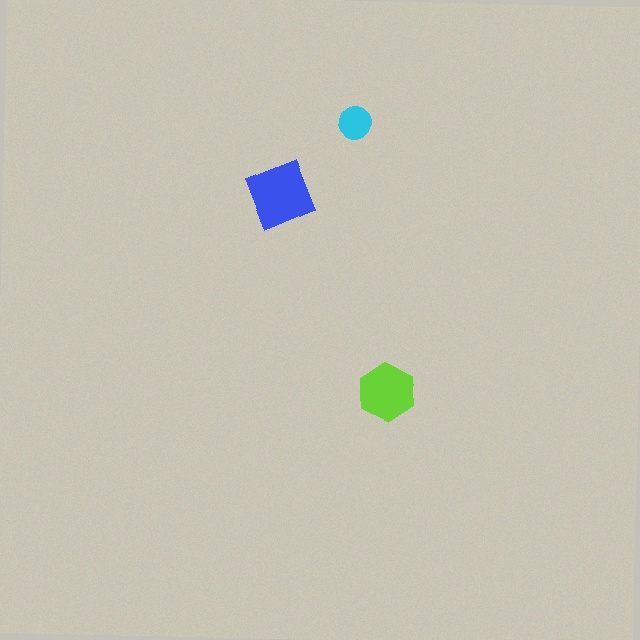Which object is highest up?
The cyan circle is topmost.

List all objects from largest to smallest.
The blue diamond, the lime hexagon, the cyan circle.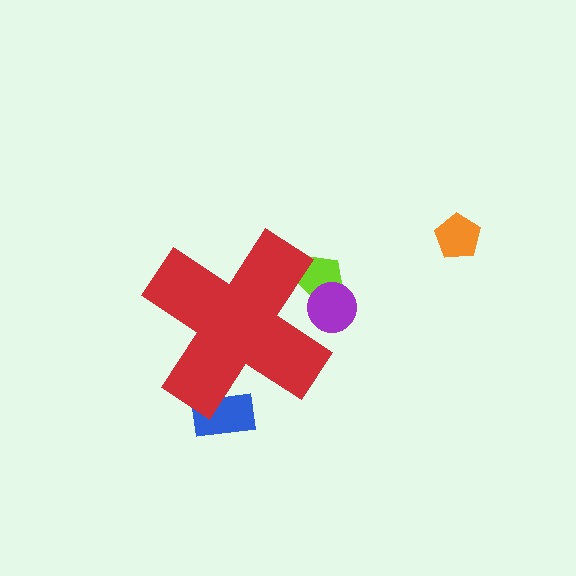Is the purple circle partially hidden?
Yes, the purple circle is partially hidden behind the red cross.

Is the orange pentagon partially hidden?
No, the orange pentagon is fully visible.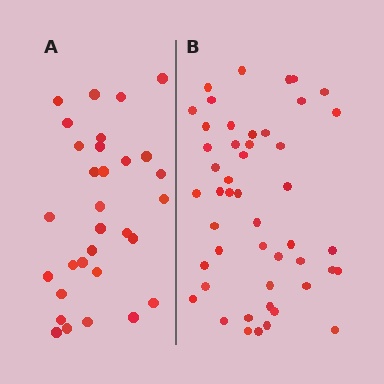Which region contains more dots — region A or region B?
Region B (the right region) has more dots.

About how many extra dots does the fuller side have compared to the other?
Region B has approximately 15 more dots than region A.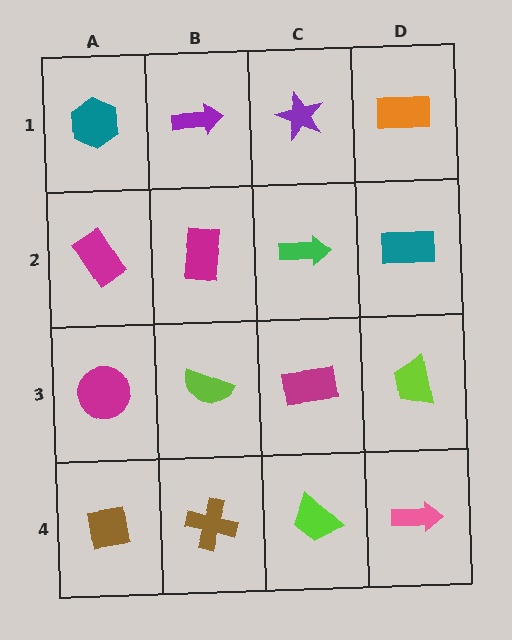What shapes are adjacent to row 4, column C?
A magenta rectangle (row 3, column C), a brown cross (row 4, column B), a pink arrow (row 4, column D).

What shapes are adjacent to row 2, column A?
A teal hexagon (row 1, column A), a magenta circle (row 3, column A), a magenta rectangle (row 2, column B).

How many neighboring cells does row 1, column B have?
3.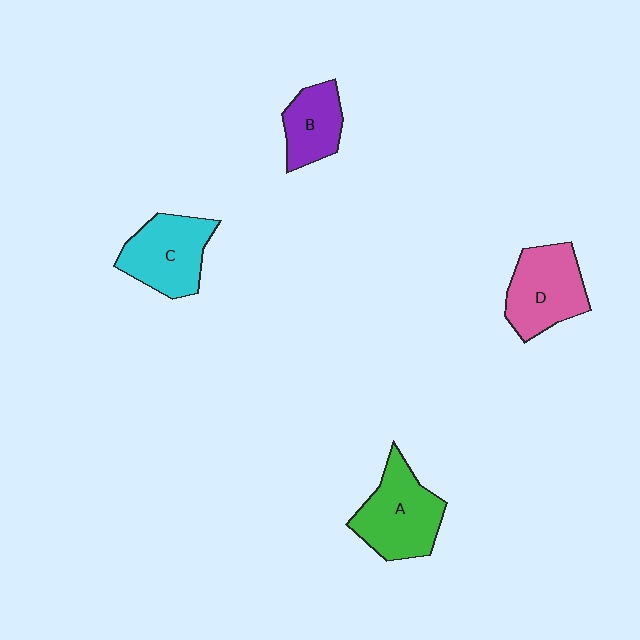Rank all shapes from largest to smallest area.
From largest to smallest: A (green), D (pink), C (cyan), B (purple).